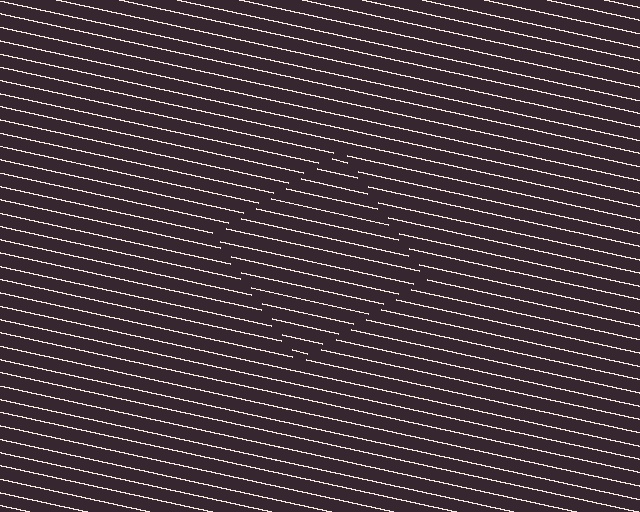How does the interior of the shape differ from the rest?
The interior of the shape contains the same grating, shifted by half a period — the contour is defined by the phase discontinuity where line-ends from the inner and outer gratings abut.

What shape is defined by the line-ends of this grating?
An illusory square. The interior of the shape contains the same grating, shifted by half a period — the contour is defined by the phase discontinuity where line-ends from the inner and outer gratings abut.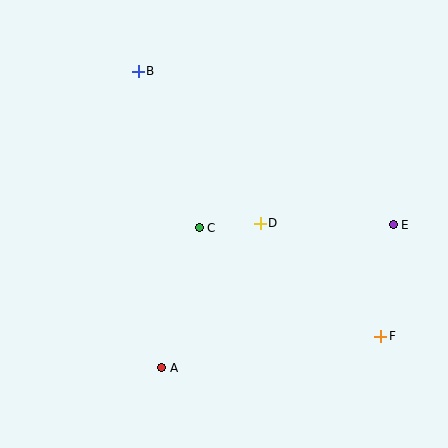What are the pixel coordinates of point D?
Point D is at (260, 223).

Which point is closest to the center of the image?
Point C at (199, 228) is closest to the center.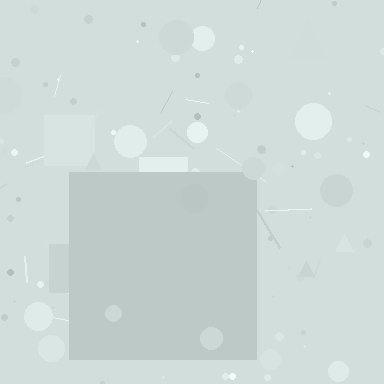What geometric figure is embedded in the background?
A square is embedded in the background.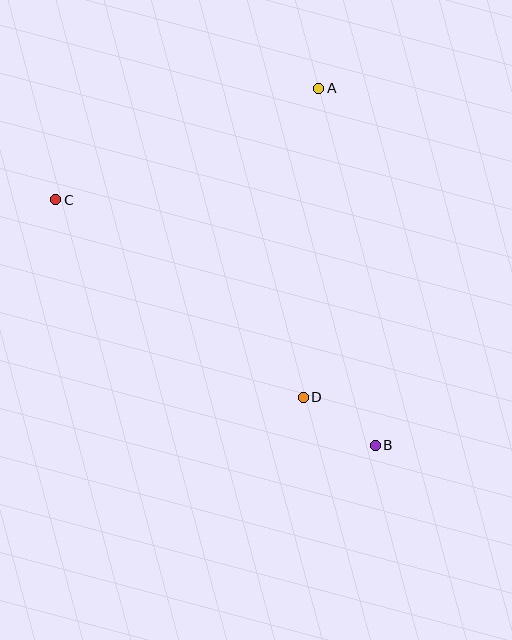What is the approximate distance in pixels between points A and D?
The distance between A and D is approximately 309 pixels.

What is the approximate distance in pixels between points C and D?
The distance between C and D is approximately 317 pixels.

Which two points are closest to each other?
Points B and D are closest to each other.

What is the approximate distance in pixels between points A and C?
The distance between A and C is approximately 286 pixels.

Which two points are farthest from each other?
Points B and C are farthest from each other.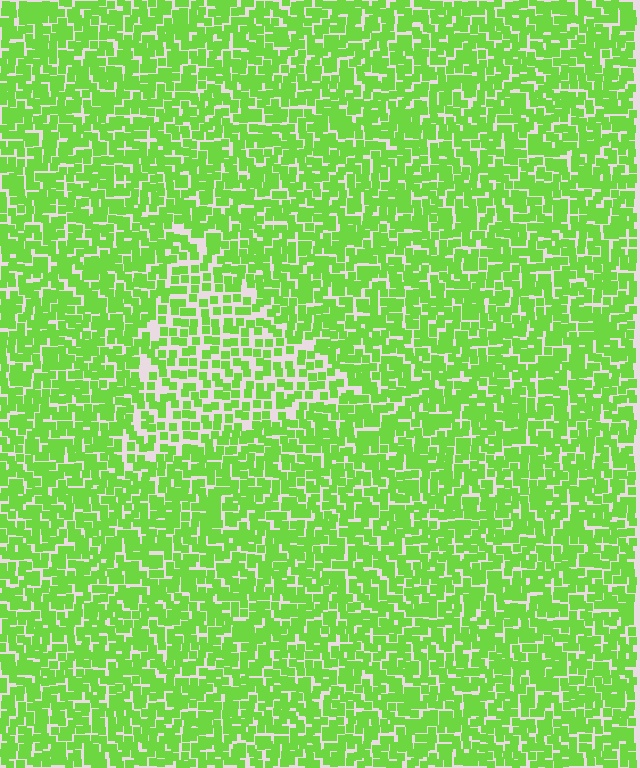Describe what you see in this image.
The image contains small lime elements arranged at two different densities. A triangle-shaped region is visible where the elements are less densely packed than the surrounding area.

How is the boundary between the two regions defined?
The boundary is defined by a change in element density (approximately 1.6x ratio). All elements are the same color, size, and shape.